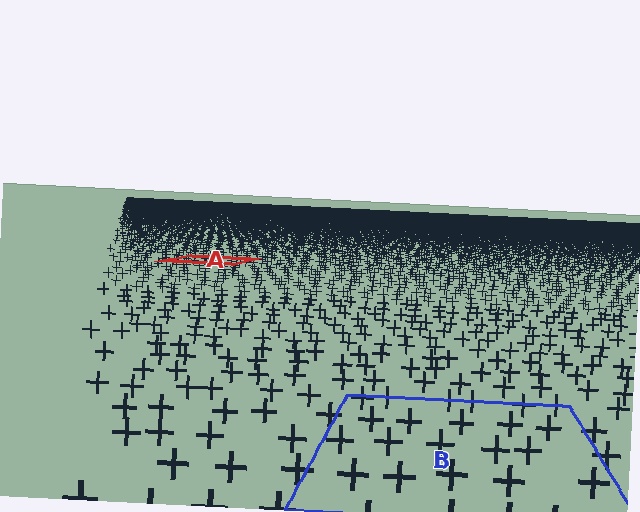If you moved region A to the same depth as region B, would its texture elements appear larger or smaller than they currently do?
They would appear larger. At a closer depth, the same texture elements are projected at a bigger on-screen size.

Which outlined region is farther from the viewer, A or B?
Region A is farther from the viewer — the texture elements inside it appear smaller and more densely packed.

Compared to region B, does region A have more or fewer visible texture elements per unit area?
Region A has more texture elements per unit area — they are packed more densely because it is farther away.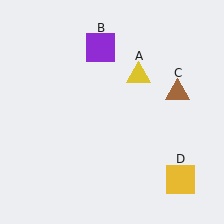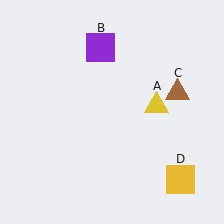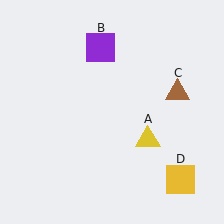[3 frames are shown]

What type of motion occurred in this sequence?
The yellow triangle (object A) rotated clockwise around the center of the scene.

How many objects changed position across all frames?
1 object changed position: yellow triangle (object A).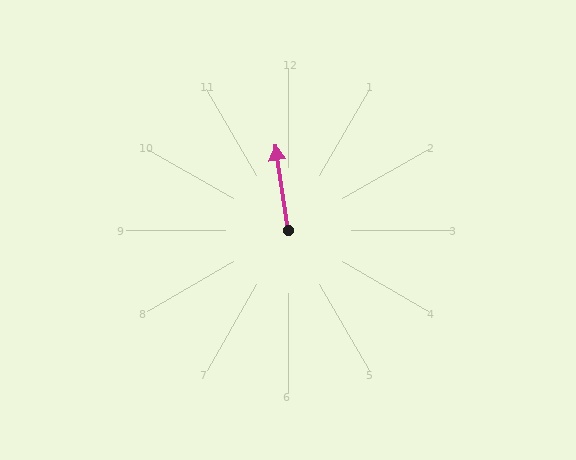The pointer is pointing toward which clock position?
Roughly 12 o'clock.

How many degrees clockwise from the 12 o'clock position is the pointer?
Approximately 351 degrees.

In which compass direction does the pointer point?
North.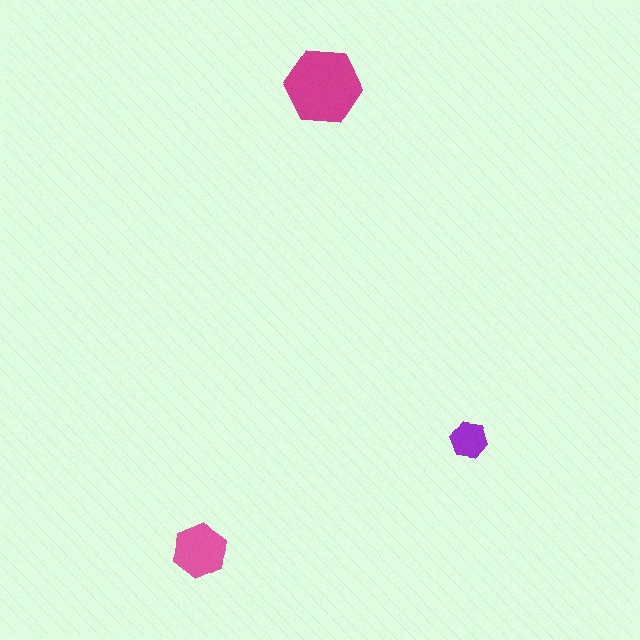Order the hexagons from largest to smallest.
the magenta one, the pink one, the purple one.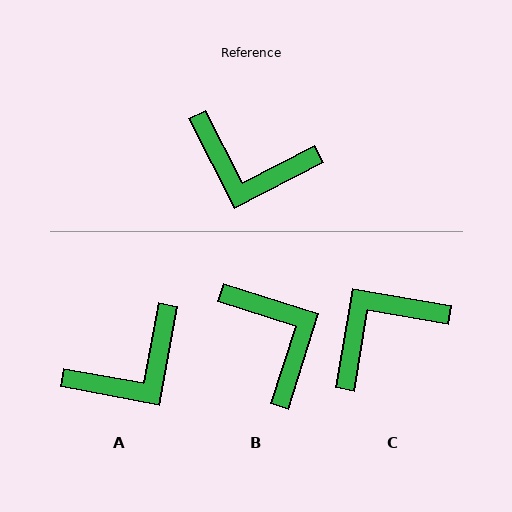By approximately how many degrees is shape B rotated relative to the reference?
Approximately 135 degrees counter-clockwise.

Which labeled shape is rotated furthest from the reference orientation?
B, about 135 degrees away.